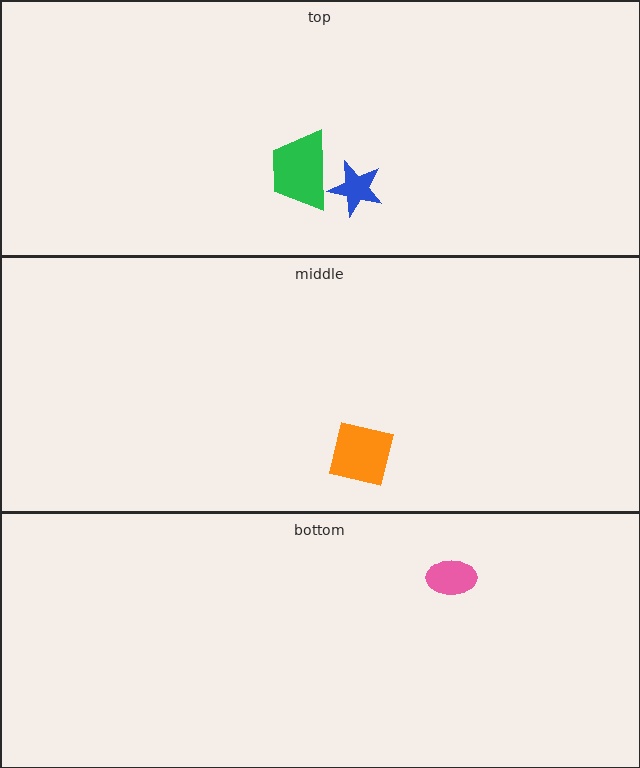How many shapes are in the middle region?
1.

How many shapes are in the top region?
2.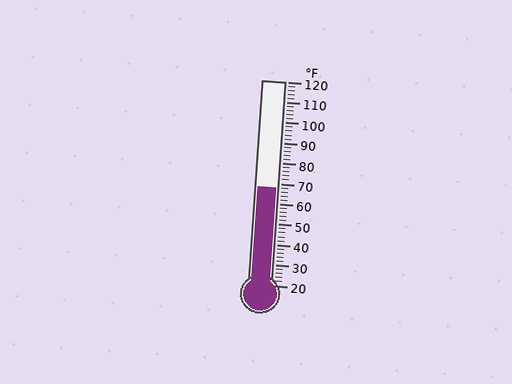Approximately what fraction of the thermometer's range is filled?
The thermometer is filled to approximately 50% of its range.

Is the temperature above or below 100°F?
The temperature is below 100°F.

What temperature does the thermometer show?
The thermometer shows approximately 68°F.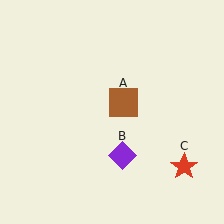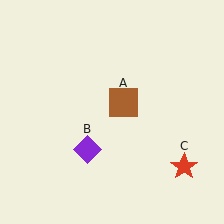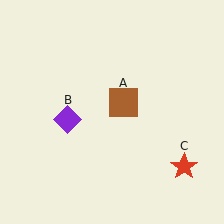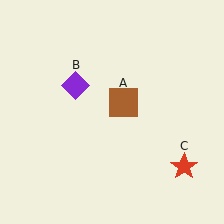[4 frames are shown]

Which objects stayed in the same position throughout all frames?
Brown square (object A) and red star (object C) remained stationary.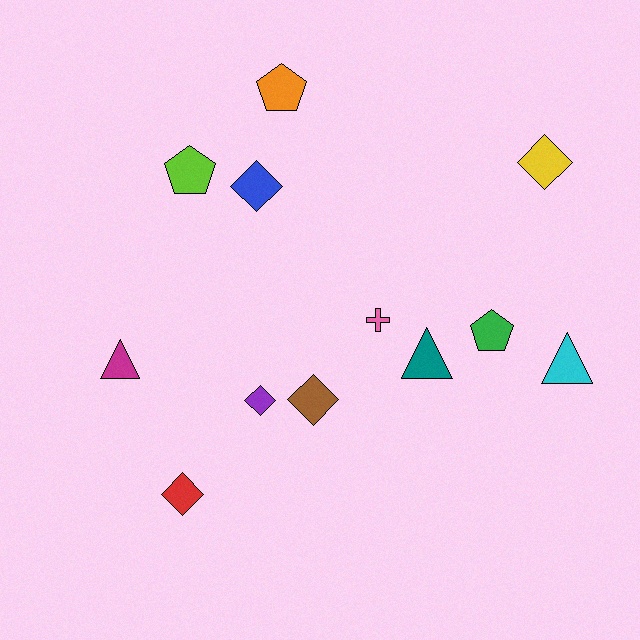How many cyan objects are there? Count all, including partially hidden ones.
There is 1 cyan object.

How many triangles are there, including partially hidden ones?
There are 3 triangles.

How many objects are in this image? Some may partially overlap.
There are 12 objects.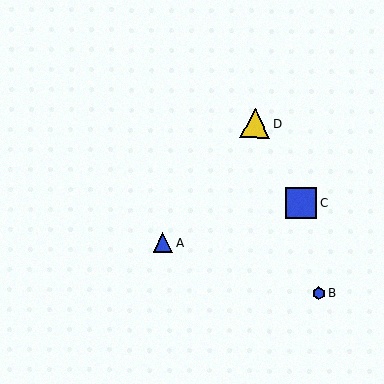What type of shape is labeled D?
Shape D is a yellow triangle.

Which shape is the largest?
The blue square (labeled C) is the largest.